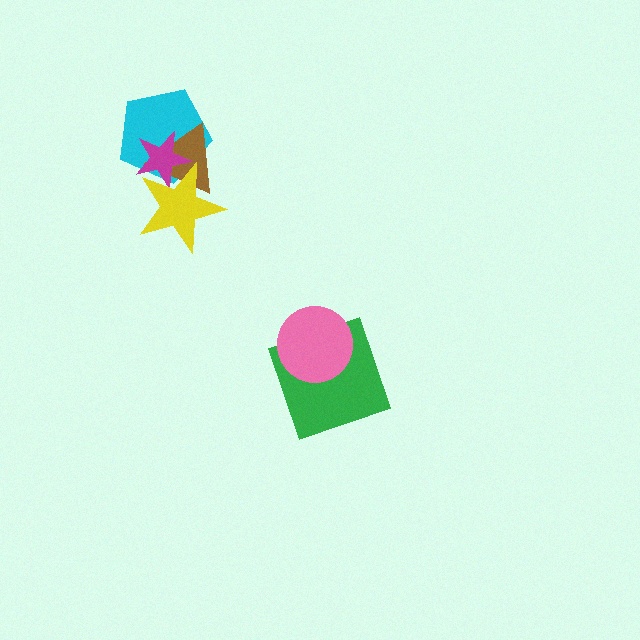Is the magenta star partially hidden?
Yes, it is partially covered by another shape.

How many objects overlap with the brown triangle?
3 objects overlap with the brown triangle.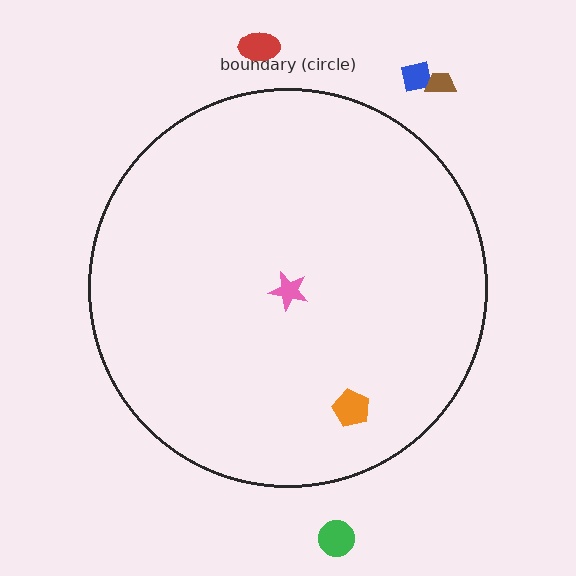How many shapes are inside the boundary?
2 inside, 4 outside.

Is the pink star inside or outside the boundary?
Inside.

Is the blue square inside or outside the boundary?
Outside.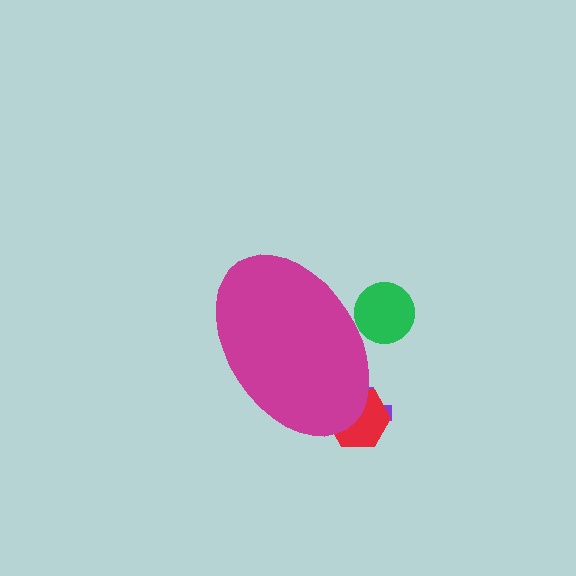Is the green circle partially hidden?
Yes, the green circle is partially hidden behind the magenta ellipse.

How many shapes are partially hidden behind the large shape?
3 shapes are partially hidden.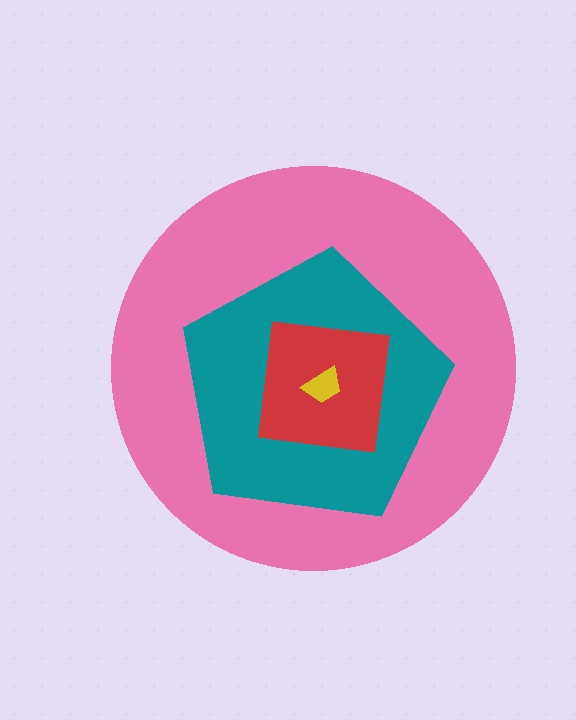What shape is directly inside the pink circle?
The teal pentagon.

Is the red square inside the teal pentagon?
Yes.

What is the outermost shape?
The pink circle.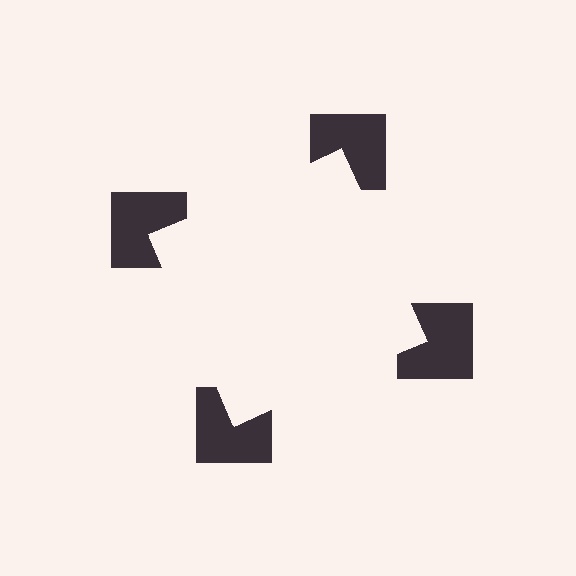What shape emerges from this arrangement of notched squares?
An illusory square — its edges are inferred from the aligned wedge cuts in the notched squares, not physically drawn.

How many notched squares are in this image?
There are 4 — one at each vertex of the illusory square.